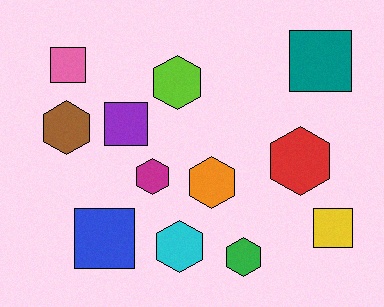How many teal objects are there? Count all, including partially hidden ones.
There is 1 teal object.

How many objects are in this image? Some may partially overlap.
There are 12 objects.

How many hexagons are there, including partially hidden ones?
There are 7 hexagons.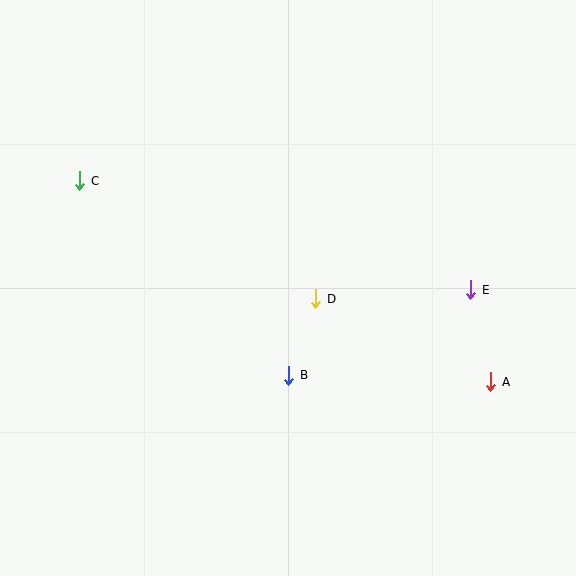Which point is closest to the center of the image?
Point D at (316, 299) is closest to the center.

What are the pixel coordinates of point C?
Point C is at (80, 181).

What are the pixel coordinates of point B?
Point B is at (289, 375).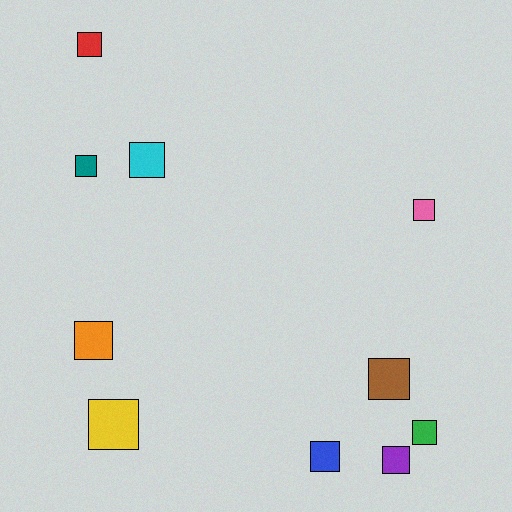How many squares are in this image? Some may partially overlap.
There are 10 squares.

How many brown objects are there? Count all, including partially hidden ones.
There is 1 brown object.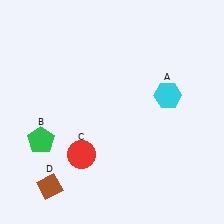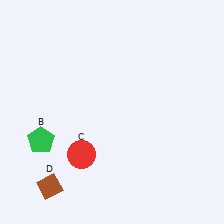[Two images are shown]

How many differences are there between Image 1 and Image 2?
There is 1 difference between the two images.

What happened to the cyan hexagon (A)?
The cyan hexagon (A) was removed in Image 2. It was in the top-right area of Image 1.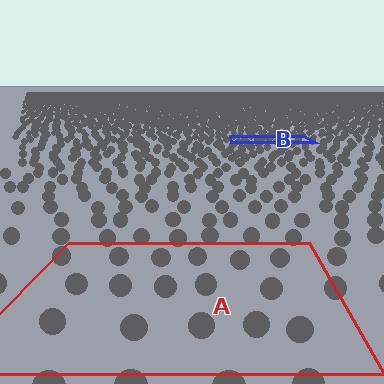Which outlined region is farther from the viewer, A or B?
Region B is farther from the viewer — the texture elements inside it appear smaller and more densely packed.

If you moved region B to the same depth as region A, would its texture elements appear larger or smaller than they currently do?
They would appear larger. At a closer depth, the same texture elements are projected at a bigger on-screen size.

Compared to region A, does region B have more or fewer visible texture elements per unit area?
Region B has more texture elements per unit area — they are packed more densely because it is farther away.